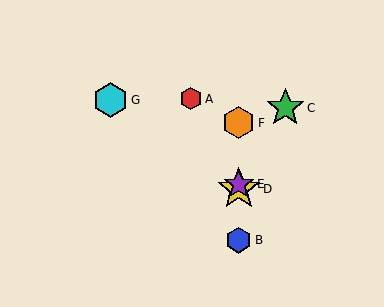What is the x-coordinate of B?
Object B is at x≈239.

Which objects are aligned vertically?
Objects B, D, E, F are aligned vertically.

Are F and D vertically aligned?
Yes, both are at x≈239.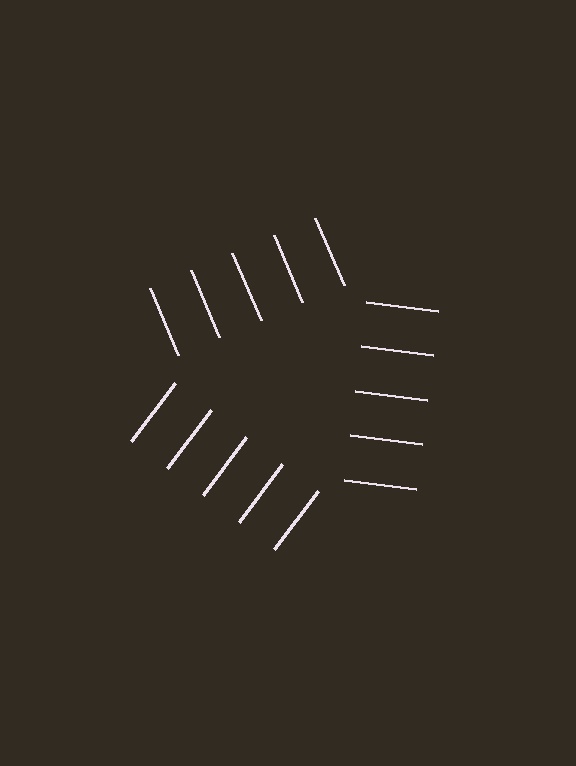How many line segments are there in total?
15 — 5 along each of the 3 edges.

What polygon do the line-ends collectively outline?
An illusory triangle — the line segments terminate on its edges but no continuous stroke is drawn.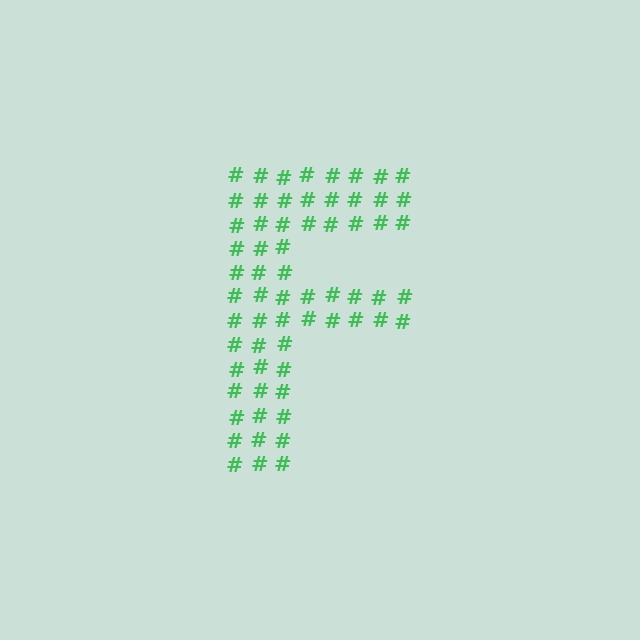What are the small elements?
The small elements are hash symbols.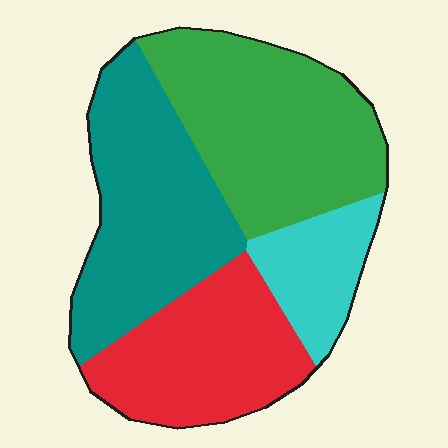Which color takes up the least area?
Cyan, at roughly 10%.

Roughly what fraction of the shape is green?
Green takes up between a sixth and a third of the shape.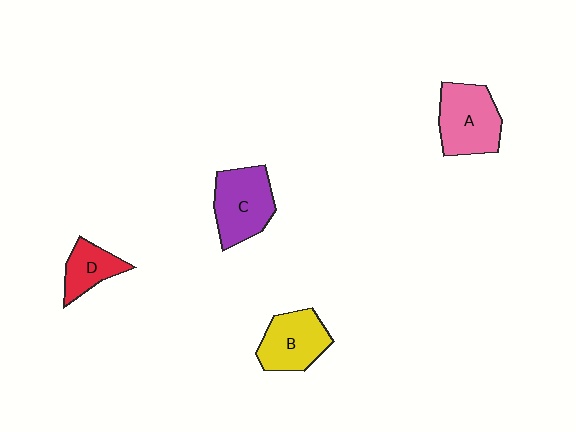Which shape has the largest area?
Shape A (pink).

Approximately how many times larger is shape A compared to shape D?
Approximately 1.7 times.